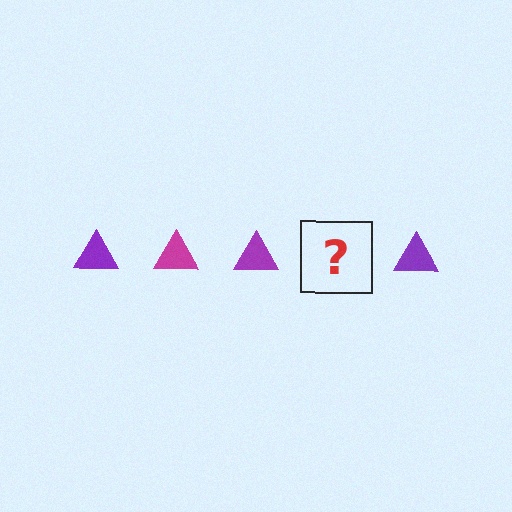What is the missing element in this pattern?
The missing element is a magenta triangle.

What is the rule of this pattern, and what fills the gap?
The rule is that the pattern cycles through purple, magenta triangles. The gap should be filled with a magenta triangle.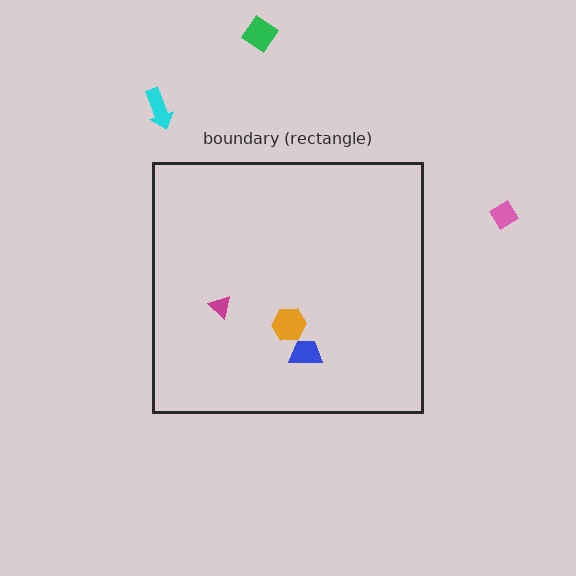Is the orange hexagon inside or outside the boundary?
Inside.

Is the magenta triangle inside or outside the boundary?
Inside.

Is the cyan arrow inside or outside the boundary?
Outside.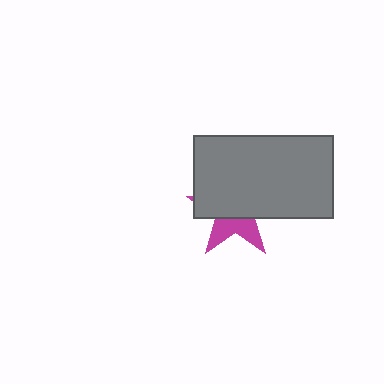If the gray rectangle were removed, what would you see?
You would see the complete magenta star.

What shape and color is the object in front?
The object in front is a gray rectangle.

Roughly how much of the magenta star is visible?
A small part of it is visible (roughly 36%).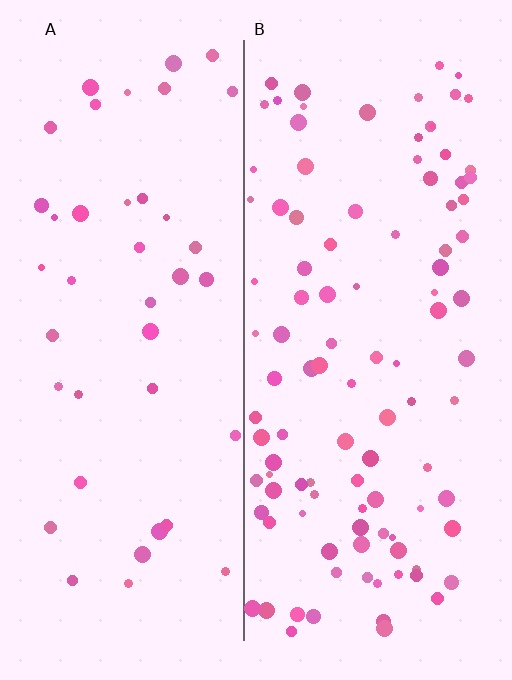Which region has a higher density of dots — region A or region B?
B (the right).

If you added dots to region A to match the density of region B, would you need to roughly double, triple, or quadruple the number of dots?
Approximately double.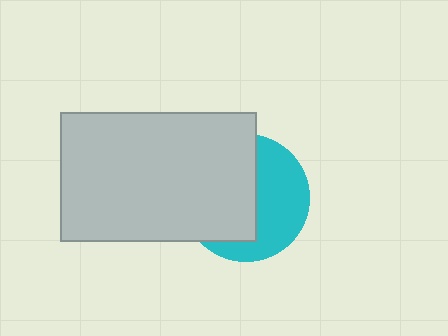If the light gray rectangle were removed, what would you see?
You would see the complete cyan circle.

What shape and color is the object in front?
The object in front is a light gray rectangle.